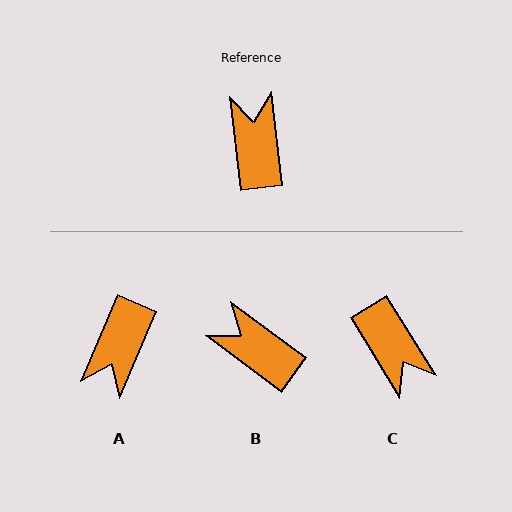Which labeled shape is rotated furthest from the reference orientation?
C, about 155 degrees away.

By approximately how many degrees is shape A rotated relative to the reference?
Approximately 150 degrees counter-clockwise.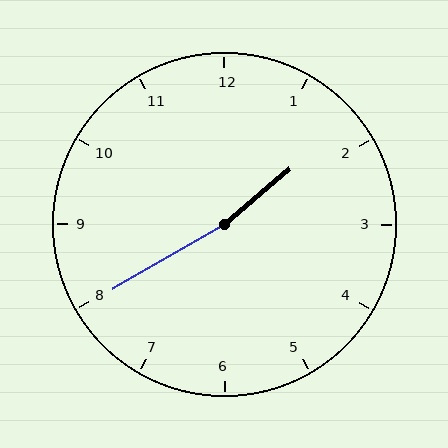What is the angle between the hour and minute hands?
Approximately 170 degrees.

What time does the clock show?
1:40.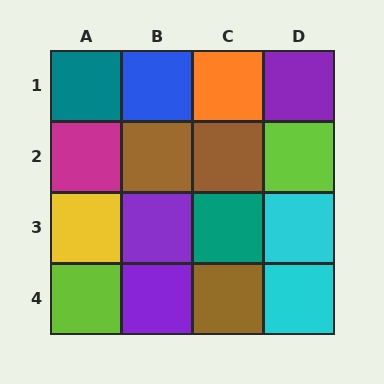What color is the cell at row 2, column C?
Brown.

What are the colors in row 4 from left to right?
Lime, purple, brown, cyan.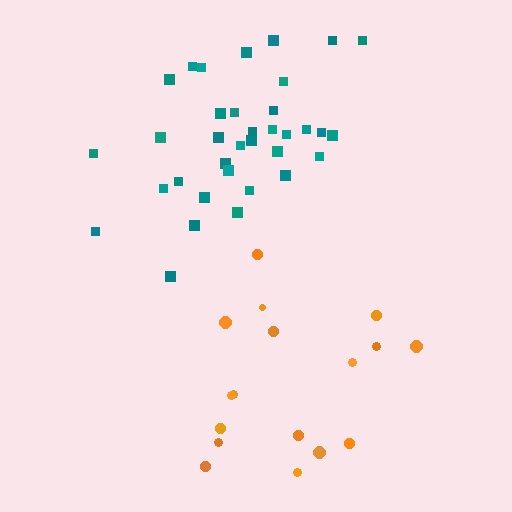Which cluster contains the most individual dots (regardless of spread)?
Teal (35).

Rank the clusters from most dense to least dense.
teal, orange.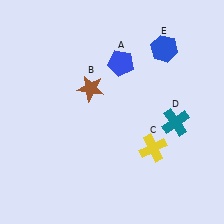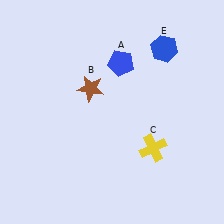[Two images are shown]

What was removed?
The teal cross (D) was removed in Image 2.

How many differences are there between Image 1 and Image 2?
There is 1 difference between the two images.